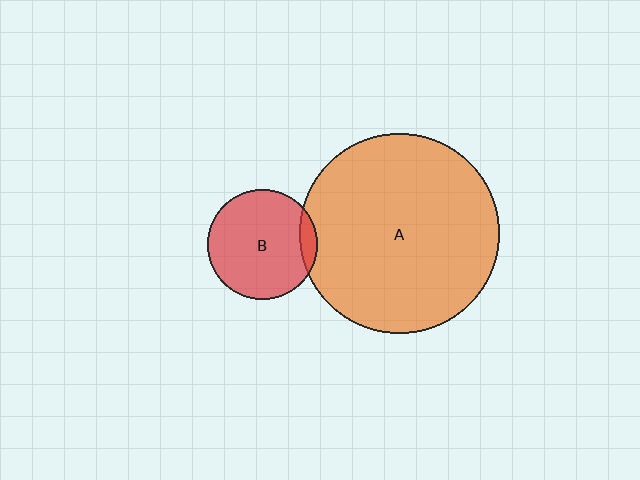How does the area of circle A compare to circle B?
Approximately 3.3 times.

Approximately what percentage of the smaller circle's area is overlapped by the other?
Approximately 10%.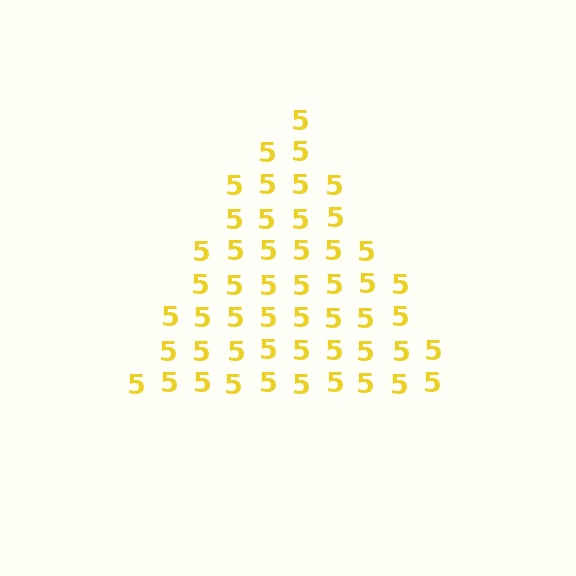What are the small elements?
The small elements are digit 5's.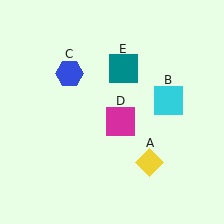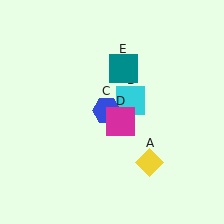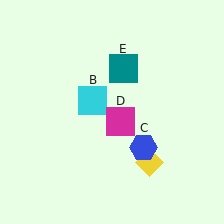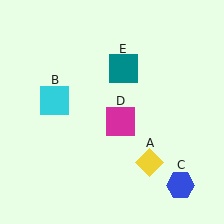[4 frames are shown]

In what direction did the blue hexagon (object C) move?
The blue hexagon (object C) moved down and to the right.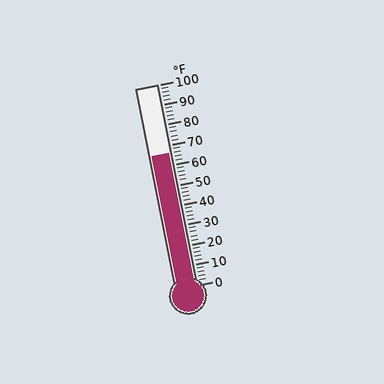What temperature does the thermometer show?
The thermometer shows approximately 66°F.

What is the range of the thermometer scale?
The thermometer scale ranges from 0°F to 100°F.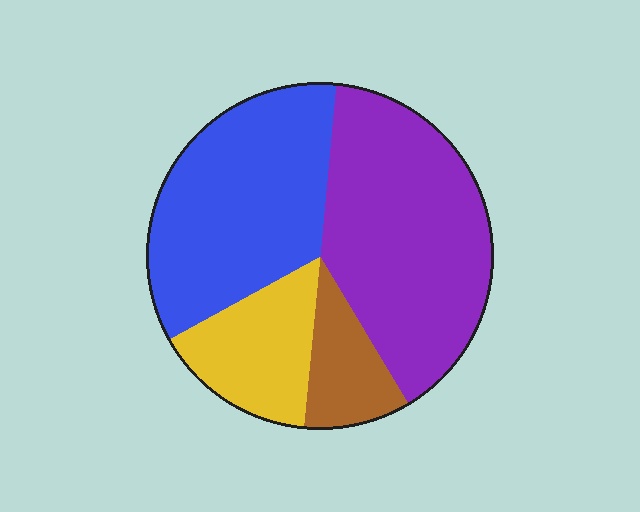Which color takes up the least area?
Brown, at roughly 10%.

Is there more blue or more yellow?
Blue.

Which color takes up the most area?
Purple, at roughly 40%.